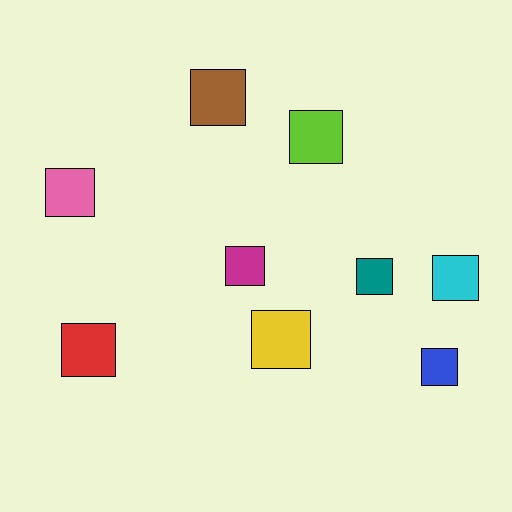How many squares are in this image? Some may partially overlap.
There are 9 squares.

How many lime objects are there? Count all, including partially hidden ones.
There is 1 lime object.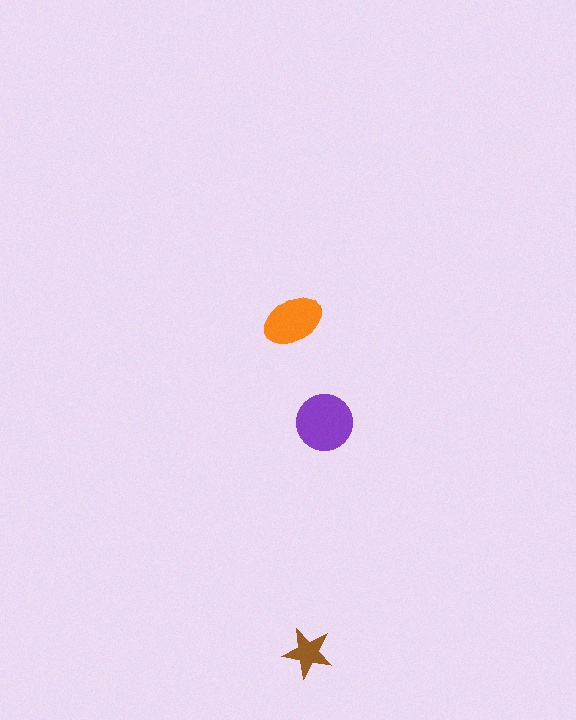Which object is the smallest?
The brown star.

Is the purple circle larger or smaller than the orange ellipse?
Larger.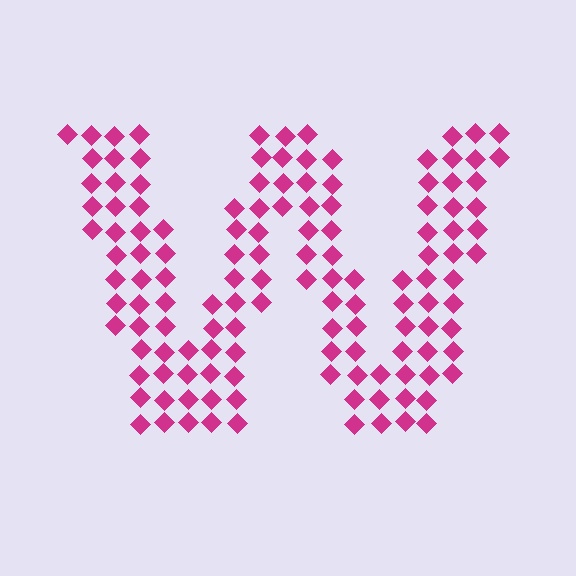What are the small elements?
The small elements are diamonds.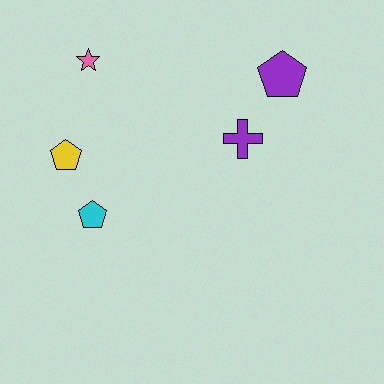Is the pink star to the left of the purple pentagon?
Yes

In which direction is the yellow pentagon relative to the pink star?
The yellow pentagon is below the pink star.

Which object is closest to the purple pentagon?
The purple cross is closest to the purple pentagon.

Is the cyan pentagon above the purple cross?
No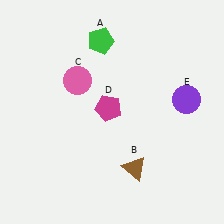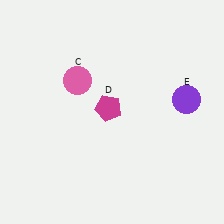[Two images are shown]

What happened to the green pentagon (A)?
The green pentagon (A) was removed in Image 2. It was in the top-left area of Image 1.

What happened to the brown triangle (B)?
The brown triangle (B) was removed in Image 2. It was in the bottom-right area of Image 1.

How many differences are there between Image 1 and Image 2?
There are 2 differences between the two images.